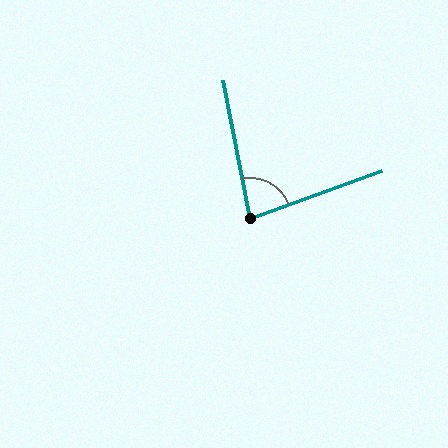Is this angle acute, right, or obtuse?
It is acute.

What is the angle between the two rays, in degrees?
Approximately 81 degrees.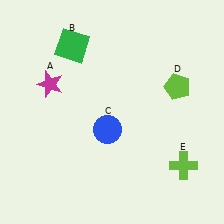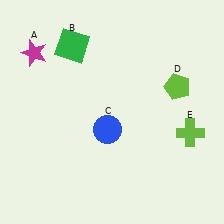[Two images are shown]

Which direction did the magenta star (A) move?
The magenta star (A) moved up.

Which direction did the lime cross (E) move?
The lime cross (E) moved up.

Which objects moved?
The objects that moved are: the magenta star (A), the lime cross (E).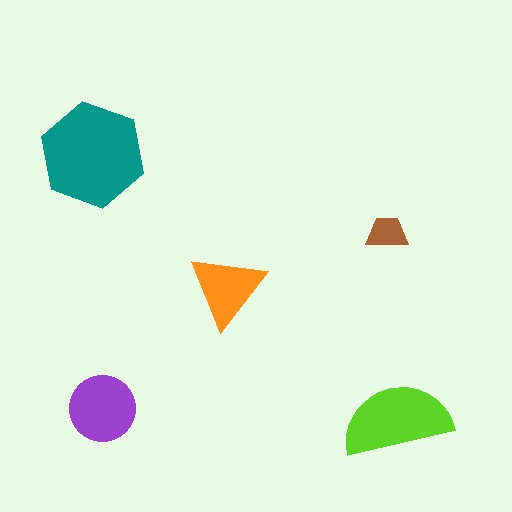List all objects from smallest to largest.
The brown trapezoid, the orange triangle, the purple circle, the lime semicircle, the teal hexagon.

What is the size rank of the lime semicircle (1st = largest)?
2nd.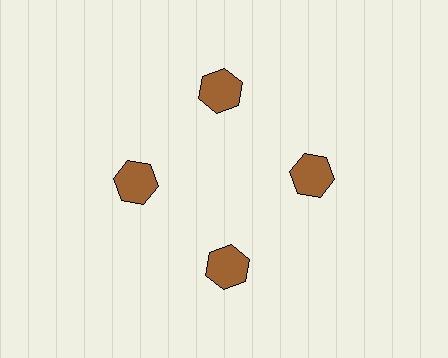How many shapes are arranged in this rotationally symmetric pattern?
There are 4 shapes, arranged in 4 groups of 1.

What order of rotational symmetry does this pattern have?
This pattern has 4-fold rotational symmetry.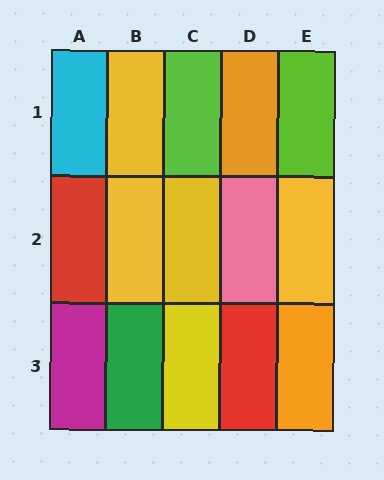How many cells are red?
2 cells are red.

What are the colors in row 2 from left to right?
Red, yellow, yellow, pink, yellow.